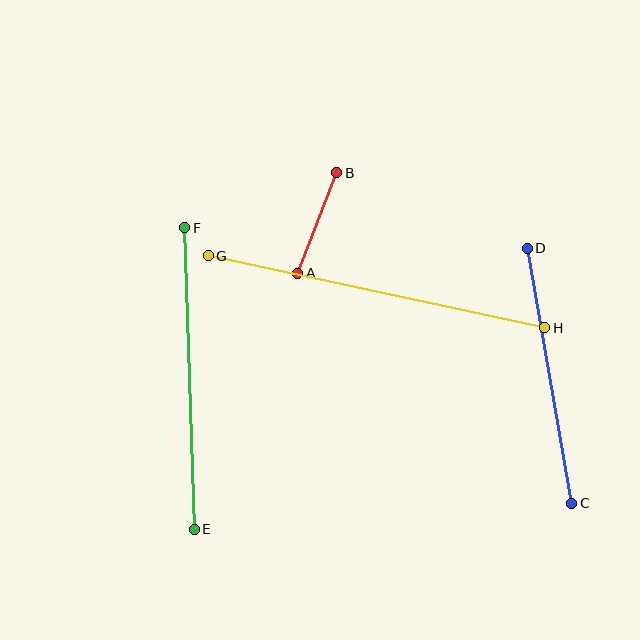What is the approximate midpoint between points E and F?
The midpoint is at approximately (190, 379) pixels.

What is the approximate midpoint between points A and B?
The midpoint is at approximately (317, 223) pixels.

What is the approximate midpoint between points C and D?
The midpoint is at approximately (550, 376) pixels.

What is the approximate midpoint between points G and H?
The midpoint is at approximately (376, 292) pixels.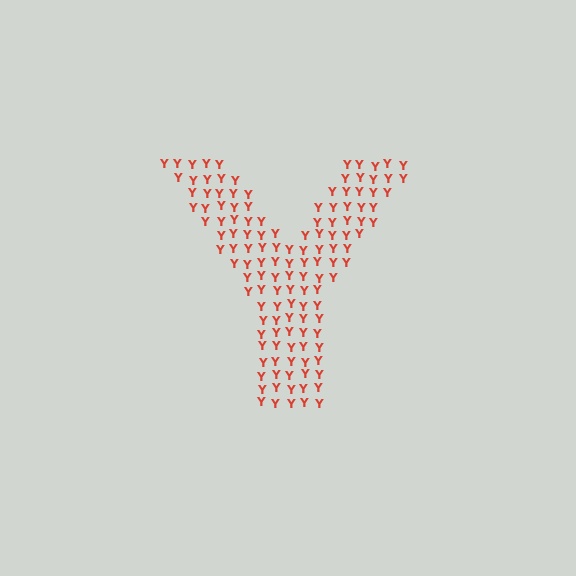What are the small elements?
The small elements are letter Y's.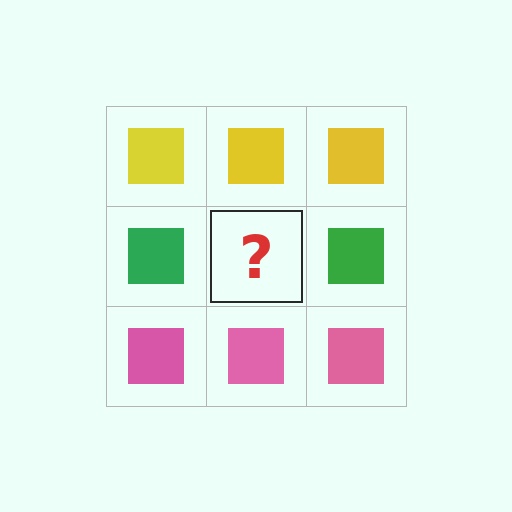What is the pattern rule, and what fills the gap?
The rule is that each row has a consistent color. The gap should be filled with a green square.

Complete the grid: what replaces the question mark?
The question mark should be replaced with a green square.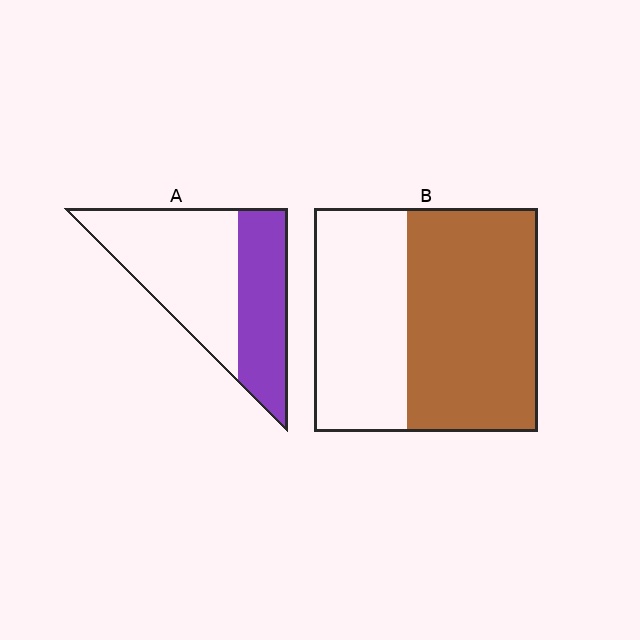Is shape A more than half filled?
No.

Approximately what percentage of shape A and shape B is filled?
A is approximately 40% and B is approximately 60%.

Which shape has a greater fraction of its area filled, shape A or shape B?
Shape B.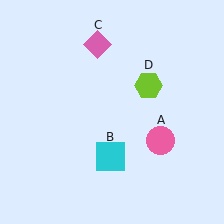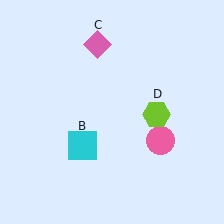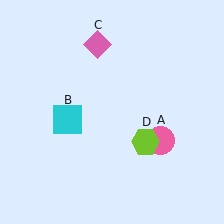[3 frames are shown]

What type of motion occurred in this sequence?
The cyan square (object B), lime hexagon (object D) rotated clockwise around the center of the scene.